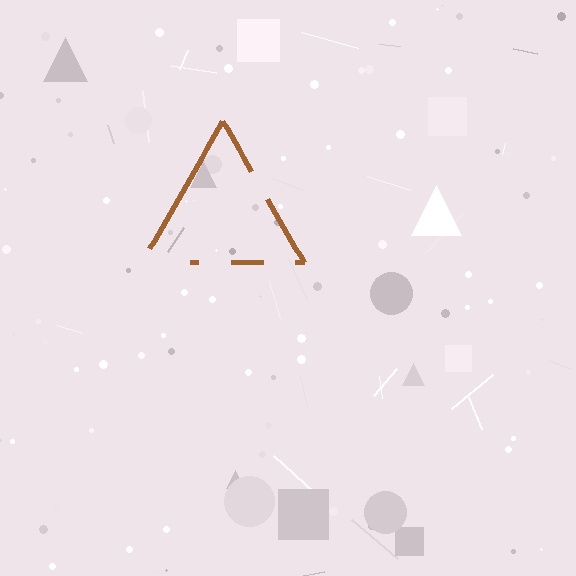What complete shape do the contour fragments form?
The contour fragments form a triangle.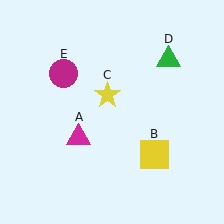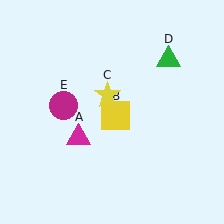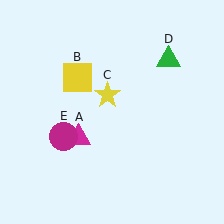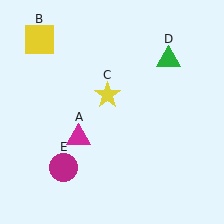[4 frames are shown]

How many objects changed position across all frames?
2 objects changed position: yellow square (object B), magenta circle (object E).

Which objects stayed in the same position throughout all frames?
Magenta triangle (object A) and yellow star (object C) and green triangle (object D) remained stationary.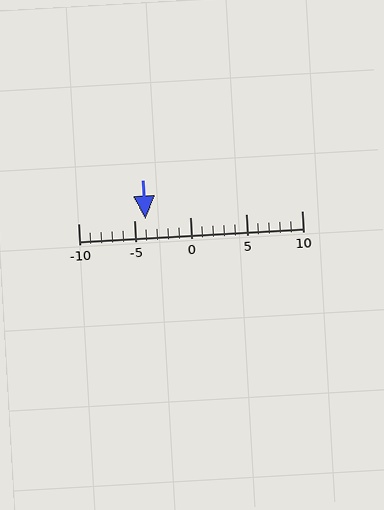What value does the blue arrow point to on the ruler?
The blue arrow points to approximately -4.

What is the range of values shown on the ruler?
The ruler shows values from -10 to 10.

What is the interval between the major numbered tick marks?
The major tick marks are spaced 5 units apart.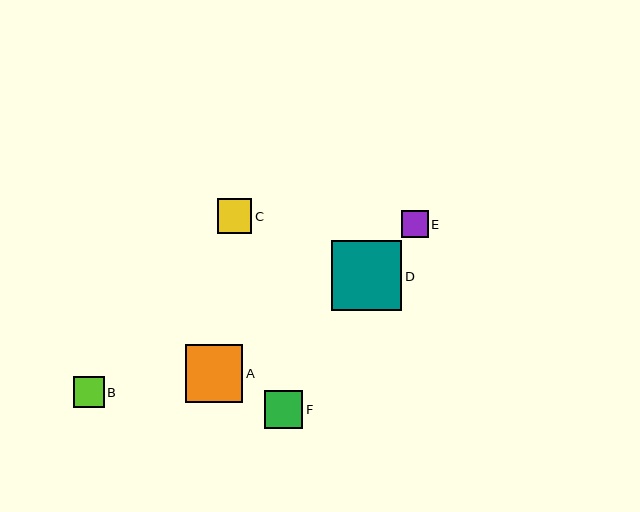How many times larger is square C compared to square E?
Square C is approximately 1.3 times the size of square E.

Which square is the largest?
Square D is the largest with a size of approximately 70 pixels.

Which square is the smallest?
Square E is the smallest with a size of approximately 27 pixels.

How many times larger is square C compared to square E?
Square C is approximately 1.3 times the size of square E.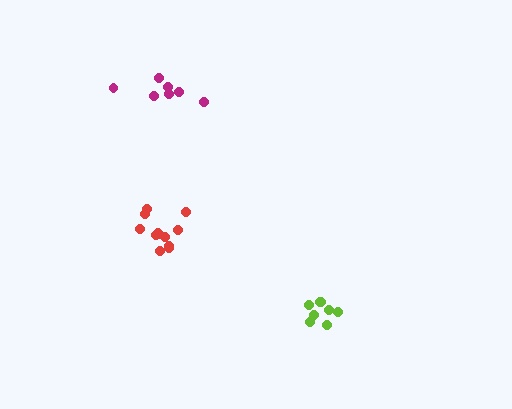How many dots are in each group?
Group 1: 7 dots, Group 2: 12 dots, Group 3: 8 dots (27 total).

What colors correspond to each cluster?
The clusters are colored: magenta, red, lime.